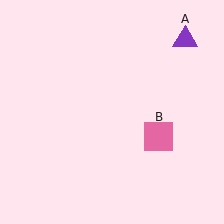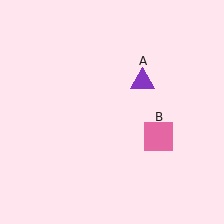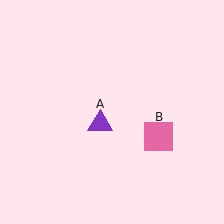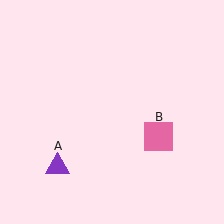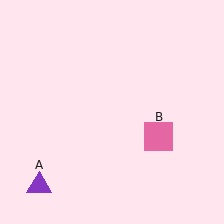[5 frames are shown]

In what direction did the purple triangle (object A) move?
The purple triangle (object A) moved down and to the left.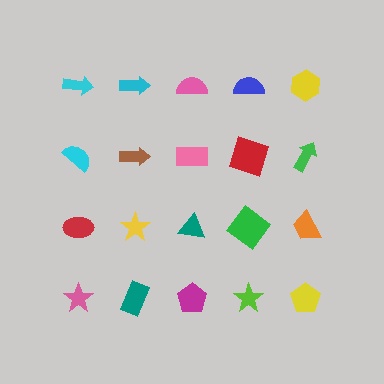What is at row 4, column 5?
A yellow pentagon.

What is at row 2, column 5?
A green arrow.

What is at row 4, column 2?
A teal rectangle.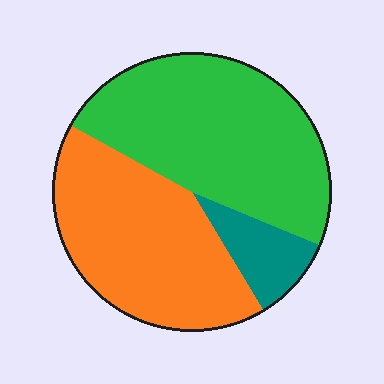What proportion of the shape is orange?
Orange covers about 40% of the shape.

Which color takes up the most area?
Green, at roughly 50%.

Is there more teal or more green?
Green.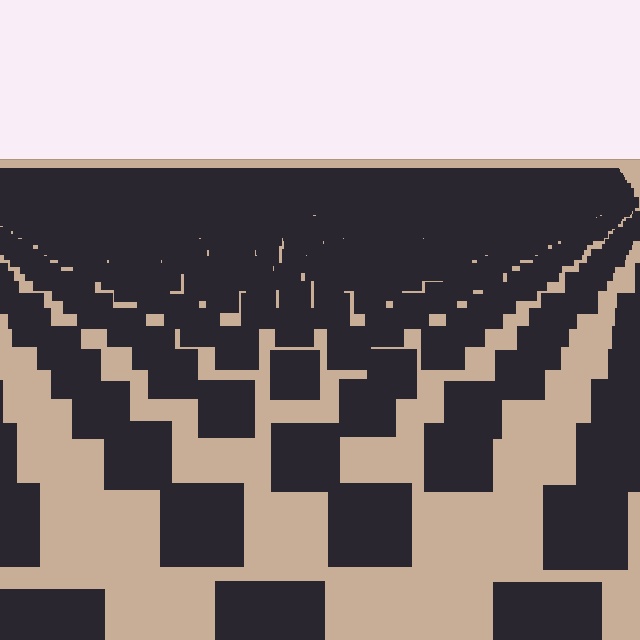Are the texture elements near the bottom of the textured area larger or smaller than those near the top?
Larger. Near the bottom, elements are closer to the viewer and appear at a bigger on-screen size.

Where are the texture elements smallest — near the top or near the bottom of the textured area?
Near the top.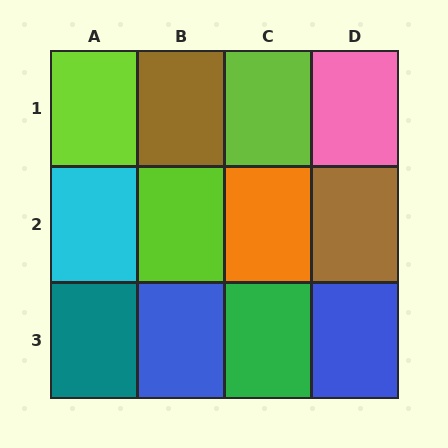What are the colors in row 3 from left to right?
Teal, blue, green, blue.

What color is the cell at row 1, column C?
Lime.